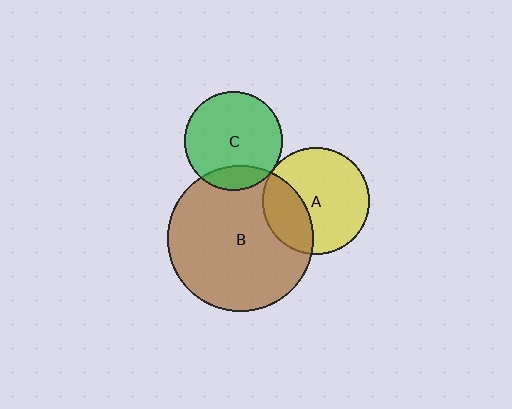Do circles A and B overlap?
Yes.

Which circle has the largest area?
Circle B (brown).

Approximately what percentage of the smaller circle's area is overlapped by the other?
Approximately 30%.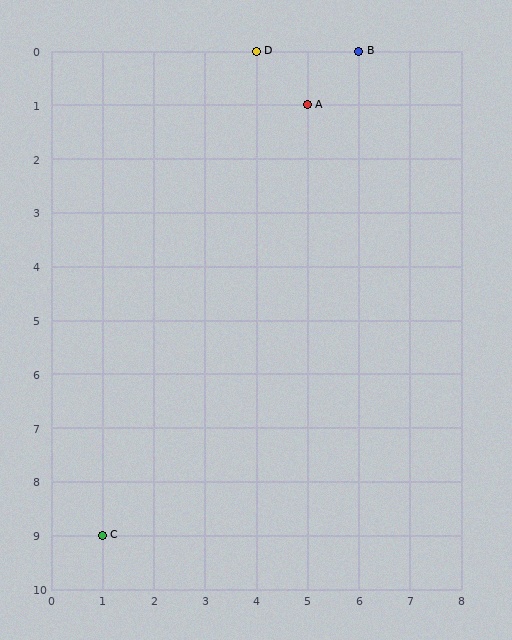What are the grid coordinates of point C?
Point C is at grid coordinates (1, 9).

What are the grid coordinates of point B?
Point B is at grid coordinates (6, 0).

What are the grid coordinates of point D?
Point D is at grid coordinates (4, 0).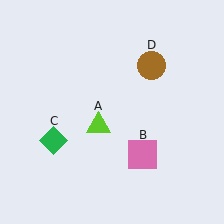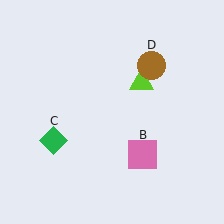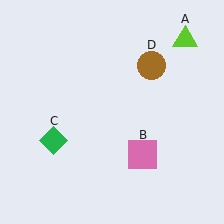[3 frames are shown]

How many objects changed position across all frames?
1 object changed position: lime triangle (object A).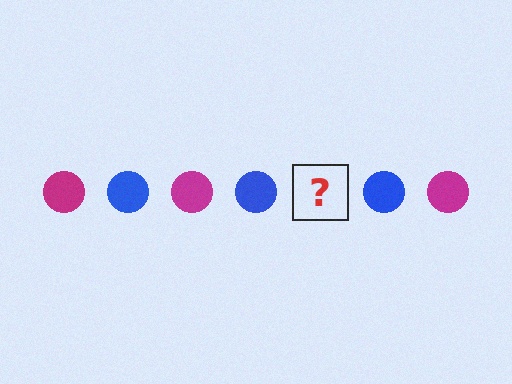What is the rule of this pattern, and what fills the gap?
The rule is that the pattern cycles through magenta, blue circles. The gap should be filled with a magenta circle.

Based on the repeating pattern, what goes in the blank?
The blank should be a magenta circle.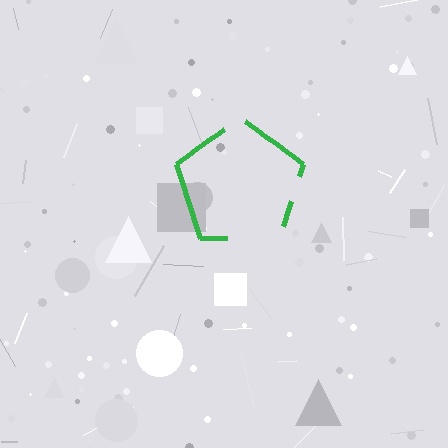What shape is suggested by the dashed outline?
The dashed outline suggests a pentagon.